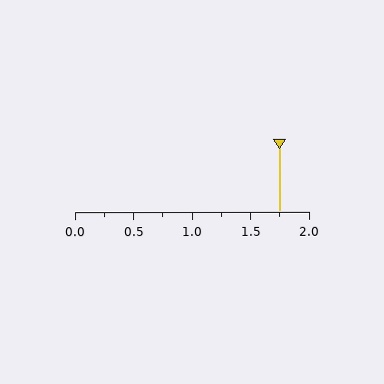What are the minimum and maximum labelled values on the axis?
The axis runs from 0.0 to 2.0.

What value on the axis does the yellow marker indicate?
The marker indicates approximately 1.75.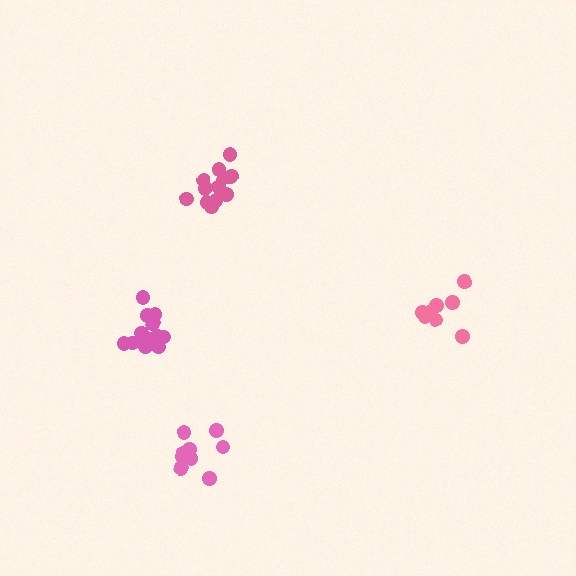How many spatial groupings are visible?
There are 4 spatial groupings.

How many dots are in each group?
Group 1: 13 dots, Group 2: 13 dots, Group 3: 9 dots, Group 4: 8 dots (43 total).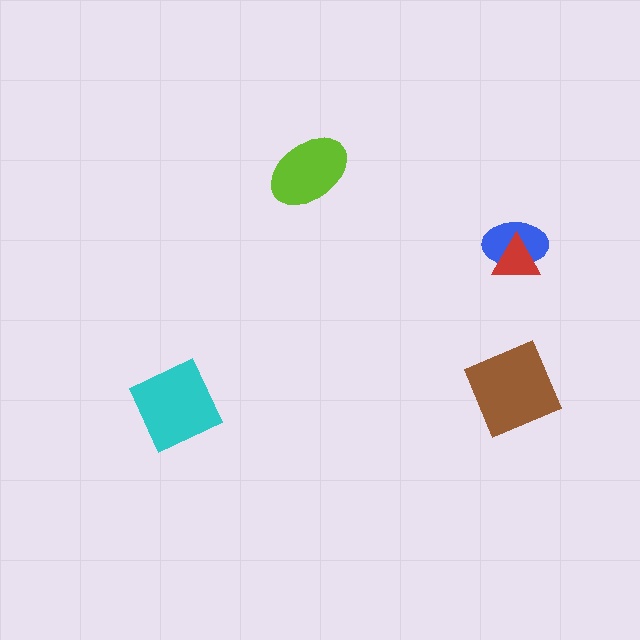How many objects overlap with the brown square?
0 objects overlap with the brown square.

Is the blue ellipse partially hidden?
Yes, it is partially covered by another shape.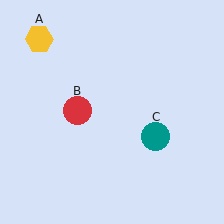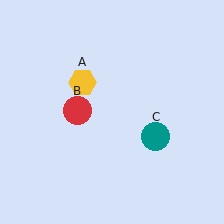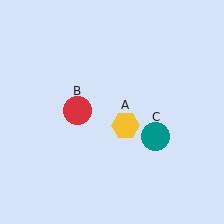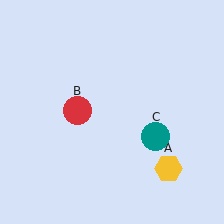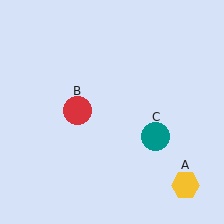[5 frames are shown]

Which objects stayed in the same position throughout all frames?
Red circle (object B) and teal circle (object C) remained stationary.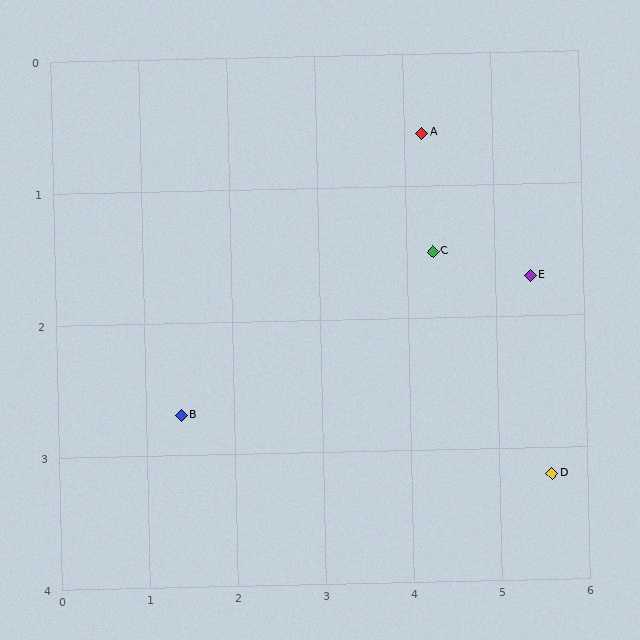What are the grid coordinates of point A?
Point A is at approximately (4.2, 0.6).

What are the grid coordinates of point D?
Point D is at approximately (5.6, 3.2).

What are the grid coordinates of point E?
Point E is at approximately (5.4, 1.7).